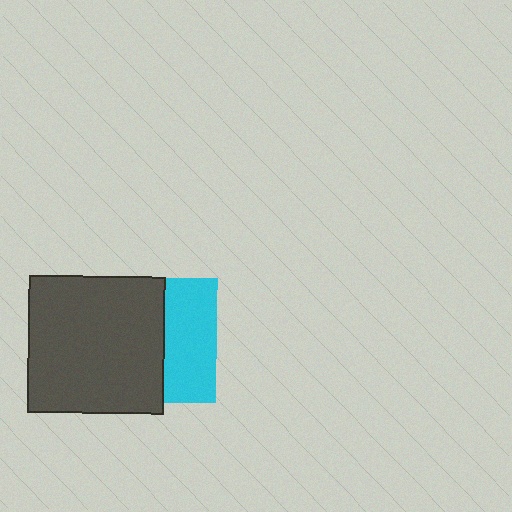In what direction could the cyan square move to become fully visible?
The cyan square could move right. That would shift it out from behind the dark gray square entirely.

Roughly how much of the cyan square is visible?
A small part of it is visible (roughly 42%).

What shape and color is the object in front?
The object in front is a dark gray square.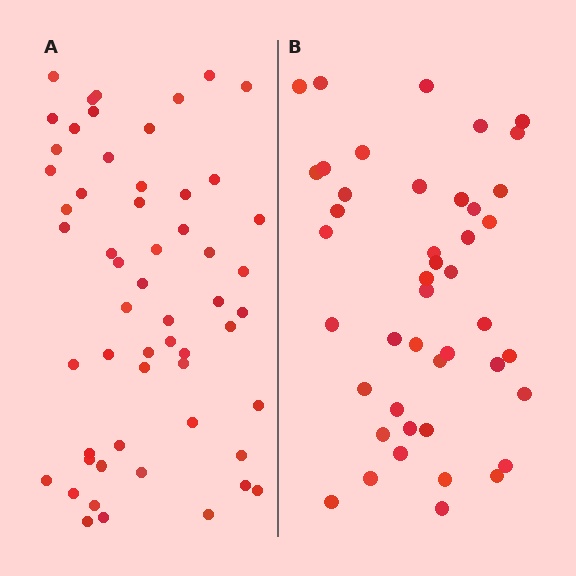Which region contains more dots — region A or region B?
Region A (the left region) has more dots.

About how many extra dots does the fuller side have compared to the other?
Region A has roughly 12 or so more dots than region B.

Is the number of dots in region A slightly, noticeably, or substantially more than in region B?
Region A has noticeably more, but not dramatically so. The ratio is roughly 1.3 to 1.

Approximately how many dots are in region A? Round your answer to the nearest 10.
About 60 dots. (The exact count is 56, which rounds to 60.)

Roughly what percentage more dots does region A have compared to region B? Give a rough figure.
About 25% more.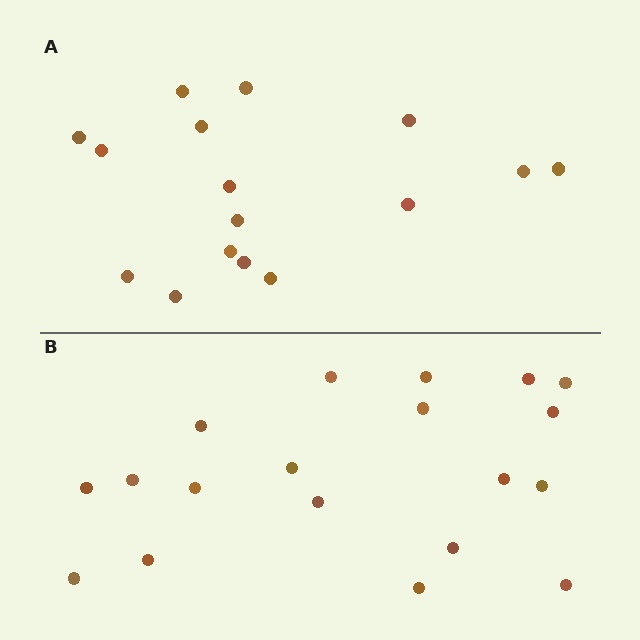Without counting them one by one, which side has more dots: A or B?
Region B (the bottom region) has more dots.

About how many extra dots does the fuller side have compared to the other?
Region B has just a few more — roughly 2 or 3 more dots than region A.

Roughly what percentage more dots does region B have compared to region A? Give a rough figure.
About 20% more.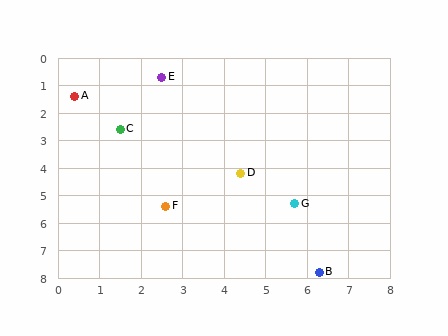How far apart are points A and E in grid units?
Points A and E are about 2.2 grid units apart.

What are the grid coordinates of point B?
Point B is at approximately (6.3, 7.8).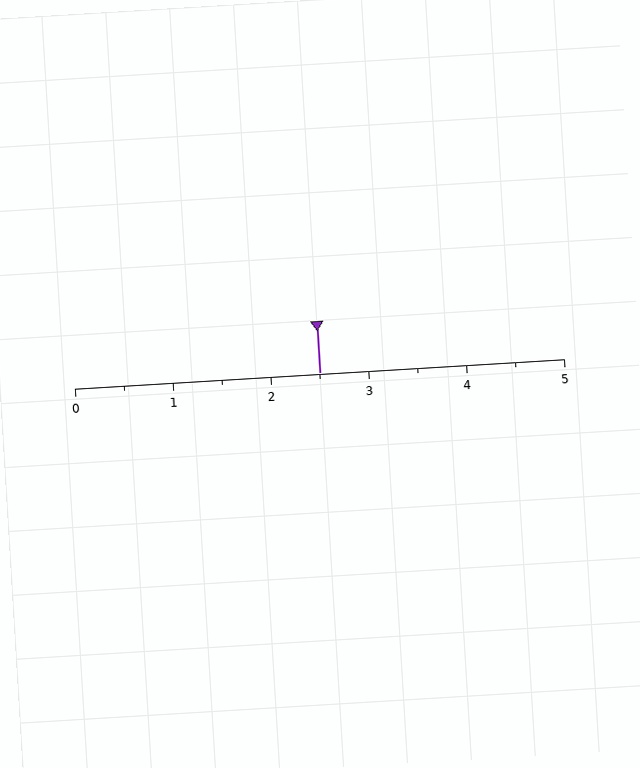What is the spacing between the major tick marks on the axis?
The major ticks are spaced 1 apart.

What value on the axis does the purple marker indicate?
The marker indicates approximately 2.5.